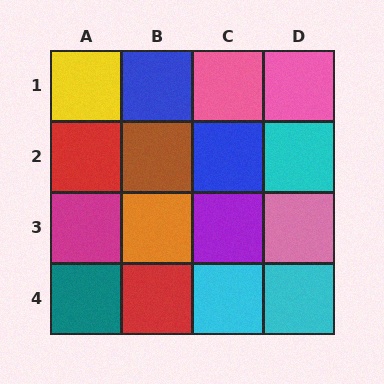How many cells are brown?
1 cell is brown.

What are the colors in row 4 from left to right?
Teal, red, cyan, cyan.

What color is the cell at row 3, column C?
Purple.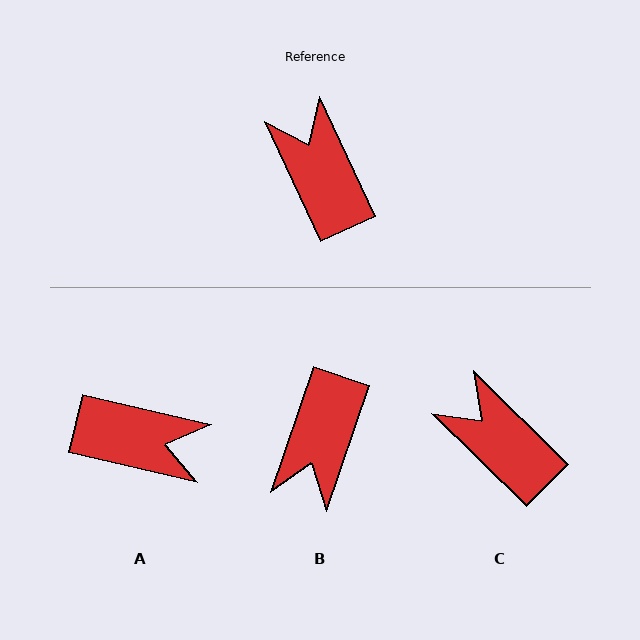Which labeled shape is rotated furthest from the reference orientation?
B, about 136 degrees away.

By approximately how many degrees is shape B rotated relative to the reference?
Approximately 136 degrees counter-clockwise.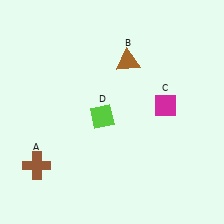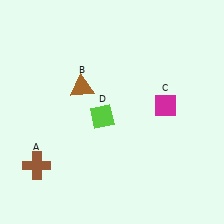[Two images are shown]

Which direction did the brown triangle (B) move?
The brown triangle (B) moved left.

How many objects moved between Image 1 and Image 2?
1 object moved between the two images.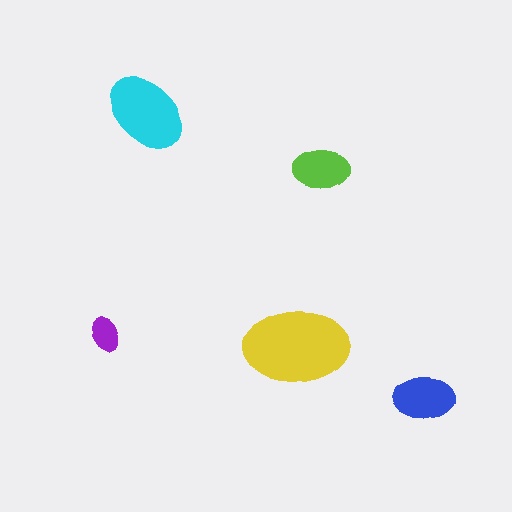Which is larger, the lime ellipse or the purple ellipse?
The lime one.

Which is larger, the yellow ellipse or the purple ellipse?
The yellow one.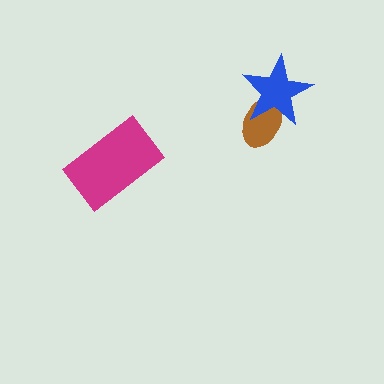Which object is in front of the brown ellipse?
The blue star is in front of the brown ellipse.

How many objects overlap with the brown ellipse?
1 object overlaps with the brown ellipse.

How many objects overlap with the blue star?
1 object overlaps with the blue star.